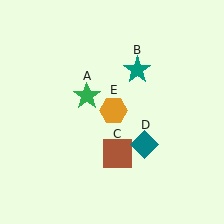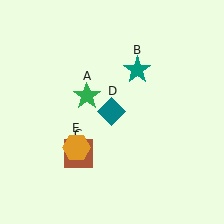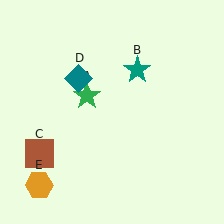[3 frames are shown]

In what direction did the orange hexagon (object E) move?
The orange hexagon (object E) moved down and to the left.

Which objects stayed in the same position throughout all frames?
Green star (object A) and teal star (object B) remained stationary.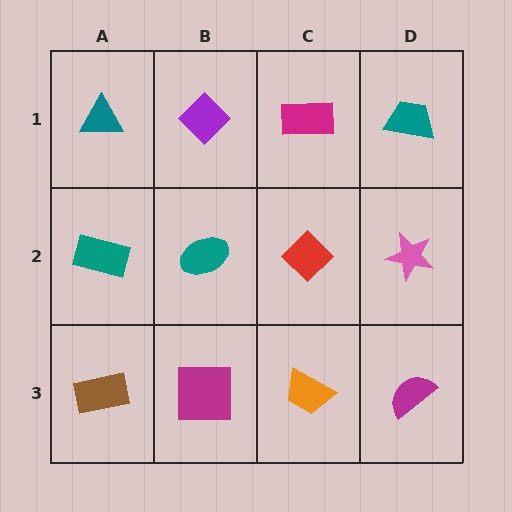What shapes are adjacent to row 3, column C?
A red diamond (row 2, column C), a magenta square (row 3, column B), a magenta semicircle (row 3, column D).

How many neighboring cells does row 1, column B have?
3.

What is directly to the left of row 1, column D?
A magenta rectangle.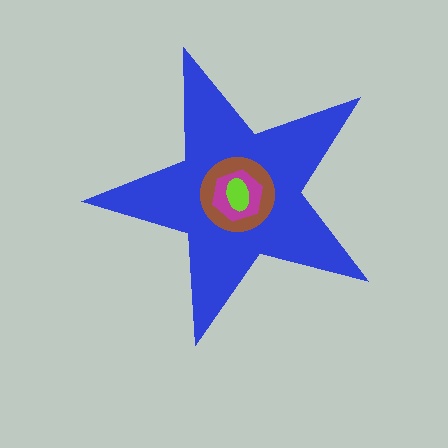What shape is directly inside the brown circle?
The magenta hexagon.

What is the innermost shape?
The lime ellipse.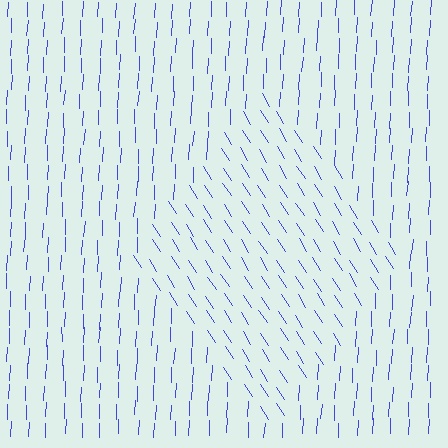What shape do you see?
I see a diamond.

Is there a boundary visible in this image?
Yes, there is a texture boundary formed by a change in line orientation.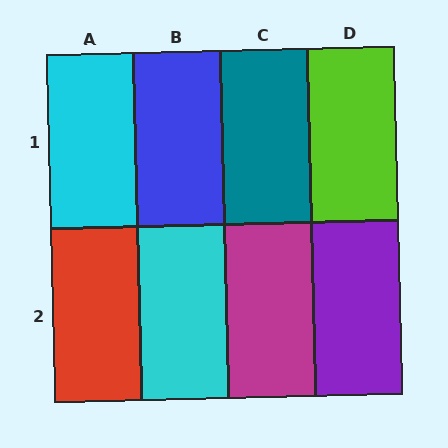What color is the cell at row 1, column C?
Teal.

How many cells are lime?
1 cell is lime.